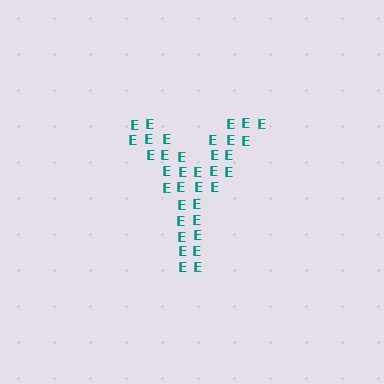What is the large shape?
The large shape is the letter Y.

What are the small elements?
The small elements are letter E's.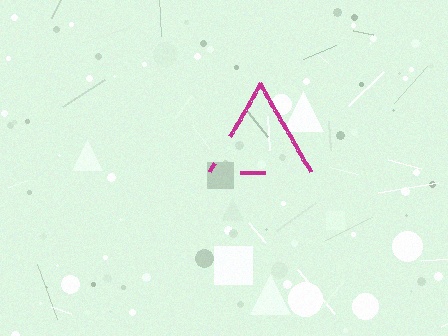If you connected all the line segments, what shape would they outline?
They would outline a triangle.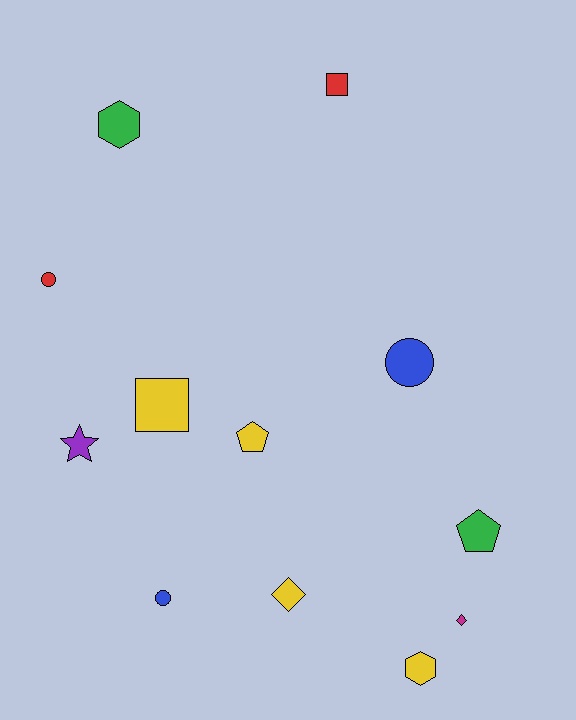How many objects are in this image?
There are 12 objects.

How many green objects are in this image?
There are 2 green objects.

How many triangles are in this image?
There are no triangles.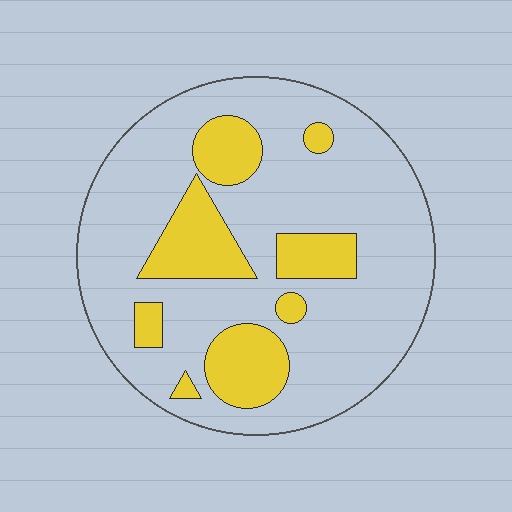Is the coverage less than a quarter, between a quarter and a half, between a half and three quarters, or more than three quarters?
Less than a quarter.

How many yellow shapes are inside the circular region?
8.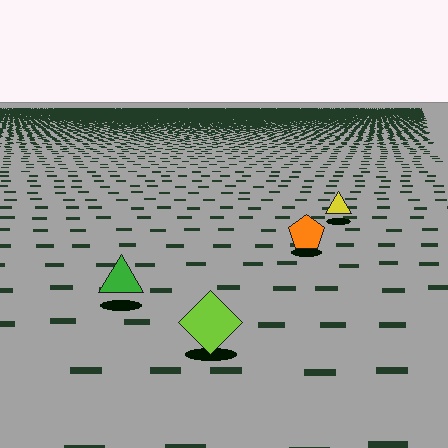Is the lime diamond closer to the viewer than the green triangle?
Yes. The lime diamond is closer — you can tell from the texture gradient: the ground texture is coarser near it.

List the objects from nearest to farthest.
From nearest to farthest: the lime diamond, the green triangle, the orange pentagon, the yellow triangle.